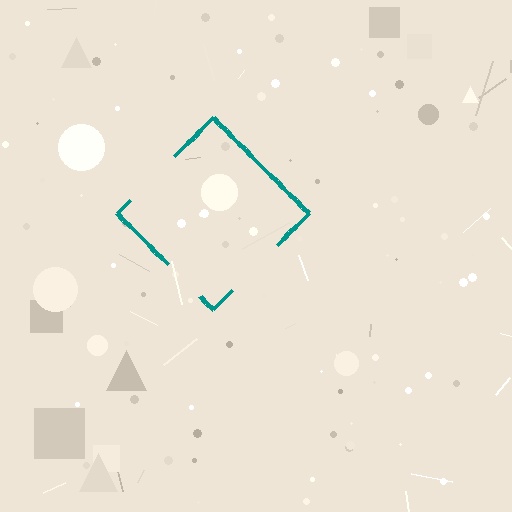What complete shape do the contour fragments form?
The contour fragments form a diamond.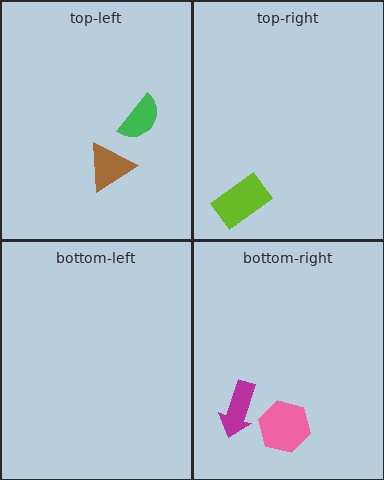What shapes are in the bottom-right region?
The pink hexagon, the magenta arrow.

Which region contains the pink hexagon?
The bottom-right region.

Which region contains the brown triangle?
The top-left region.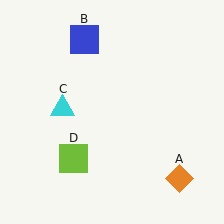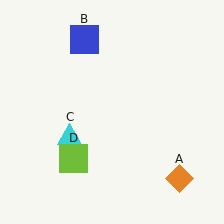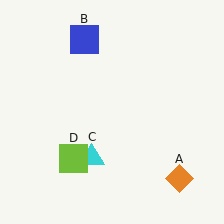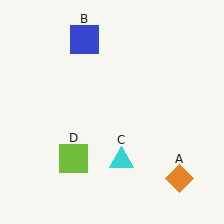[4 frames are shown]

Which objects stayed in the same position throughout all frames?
Orange diamond (object A) and blue square (object B) and lime square (object D) remained stationary.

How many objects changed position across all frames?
1 object changed position: cyan triangle (object C).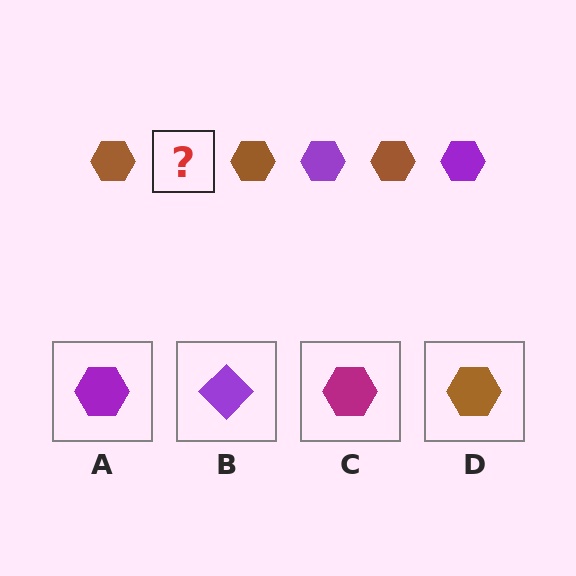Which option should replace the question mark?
Option A.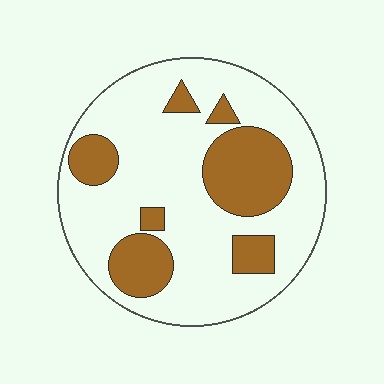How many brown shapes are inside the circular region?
7.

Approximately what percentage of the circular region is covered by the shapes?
Approximately 25%.